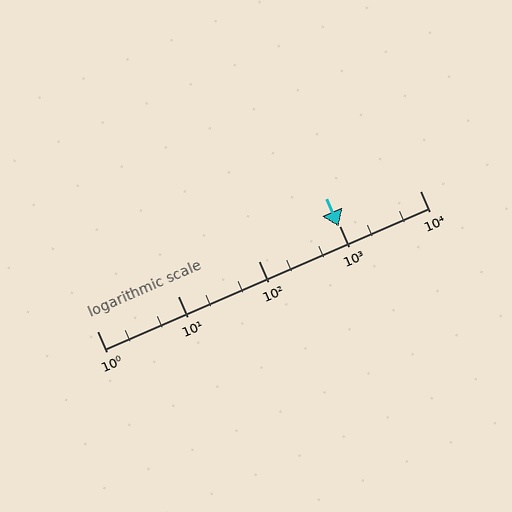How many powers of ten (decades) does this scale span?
The scale spans 4 decades, from 1 to 10000.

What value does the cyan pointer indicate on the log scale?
The pointer indicates approximately 980.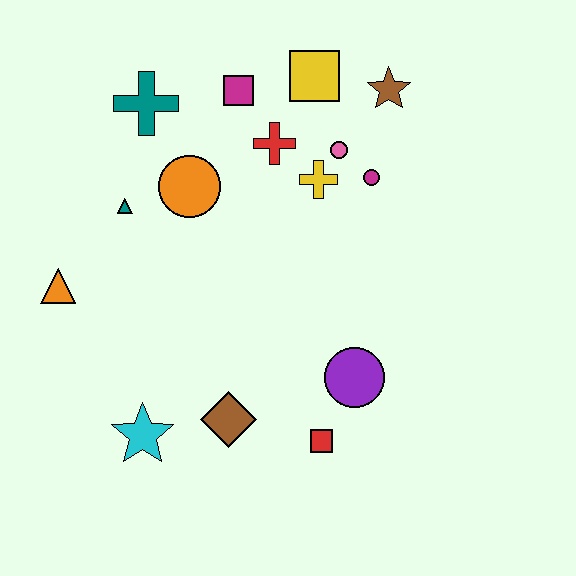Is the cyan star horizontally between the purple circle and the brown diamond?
No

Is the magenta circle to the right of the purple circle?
Yes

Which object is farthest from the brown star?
The cyan star is farthest from the brown star.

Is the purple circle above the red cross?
No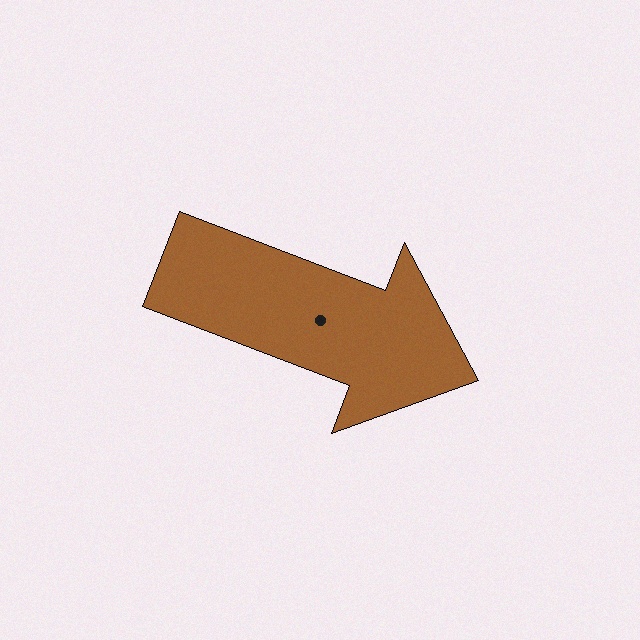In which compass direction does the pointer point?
East.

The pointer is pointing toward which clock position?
Roughly 4 o'clock.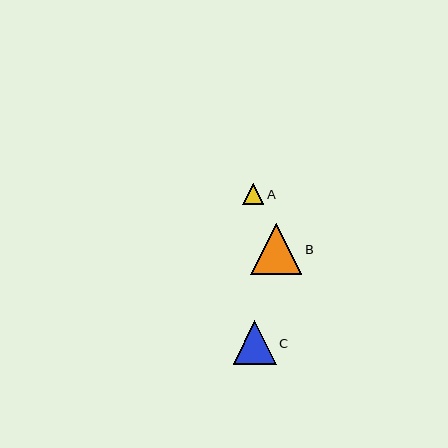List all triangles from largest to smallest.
From largest to smallest: B, C, A.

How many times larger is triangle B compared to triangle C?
Triangle B is approximately 1.2 times the size of triangle C.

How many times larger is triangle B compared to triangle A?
Triangle B is approximately 2.4 times the size of triangle A.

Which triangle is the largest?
Triangle B is the largest with a size of approximately 51 pixels.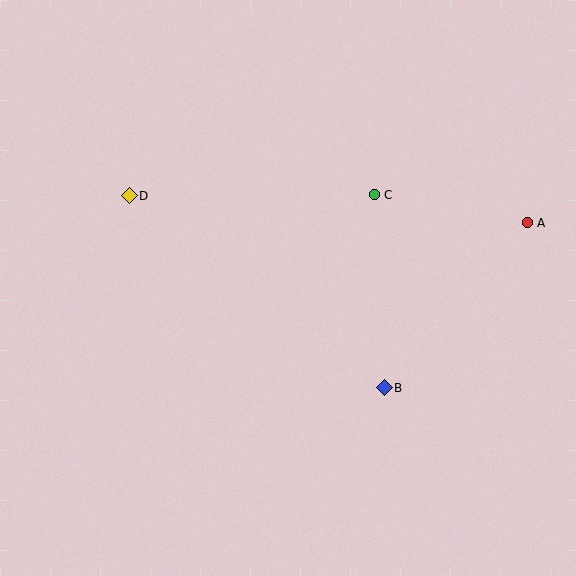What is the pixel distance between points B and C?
The distance between B and C is 193 pixels.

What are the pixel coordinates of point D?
Point D is at (129, 196).